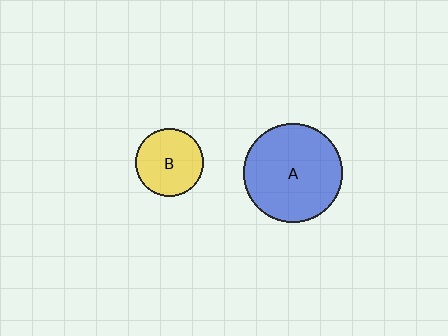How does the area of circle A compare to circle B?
Approximately 2.1 times.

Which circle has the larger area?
Circle A (blue).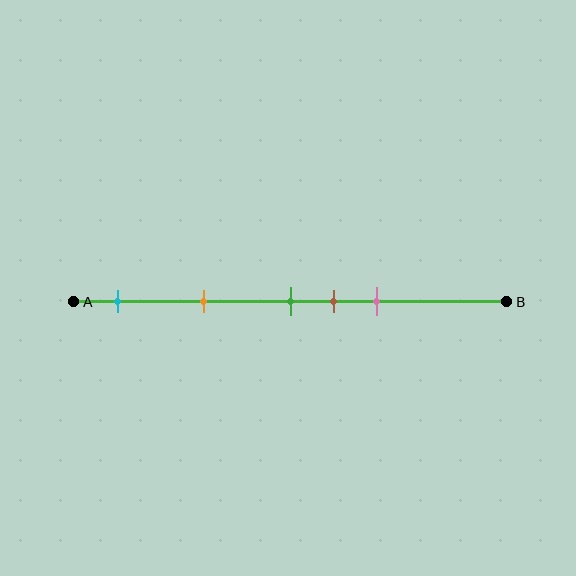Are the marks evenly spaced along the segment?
No, the marks are not evenly spaced.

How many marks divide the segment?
There are 5 marks dividing the segment.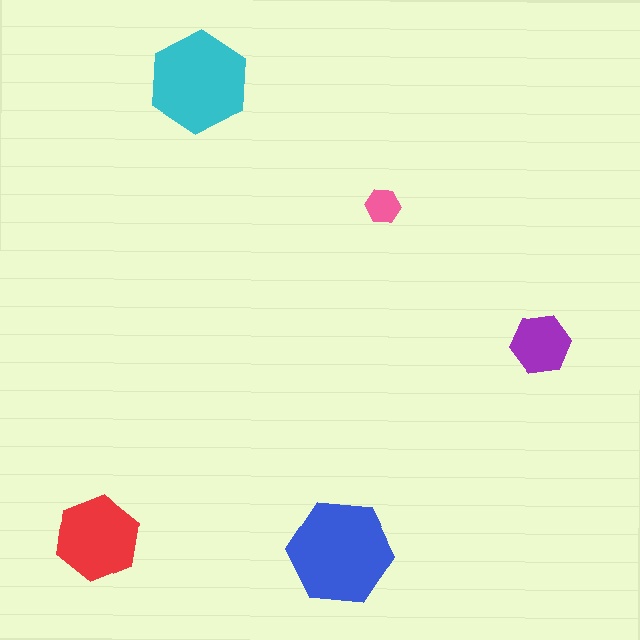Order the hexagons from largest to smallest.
the blue one, the cyan one, the red one, the purple one, the pink one.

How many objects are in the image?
There are 5 objects in the image.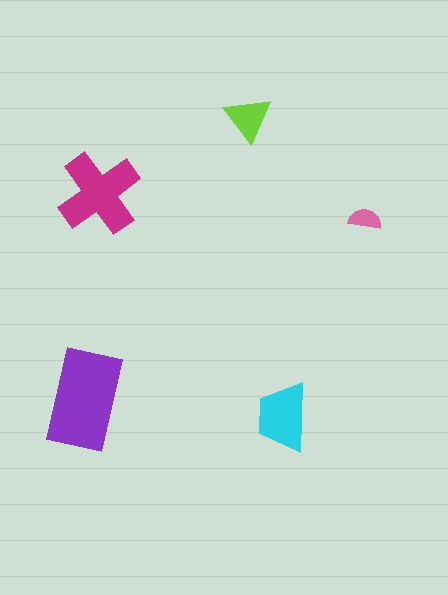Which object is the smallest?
The pink semicircle.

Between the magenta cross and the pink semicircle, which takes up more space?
The magenta cross.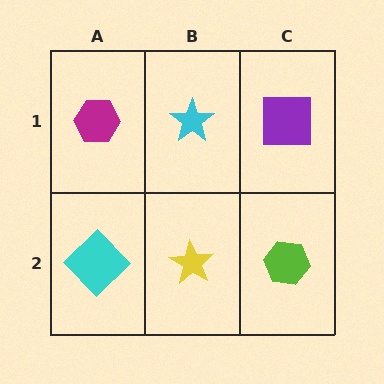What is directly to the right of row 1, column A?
A cyan star.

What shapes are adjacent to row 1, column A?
A cyan diamond (row 2, column A), a cyan star (row 1, column B).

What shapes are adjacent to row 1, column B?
A yellow star (row 2, column B), a magenta hexagon (row 1, column A), a purple square (row 1, column C).